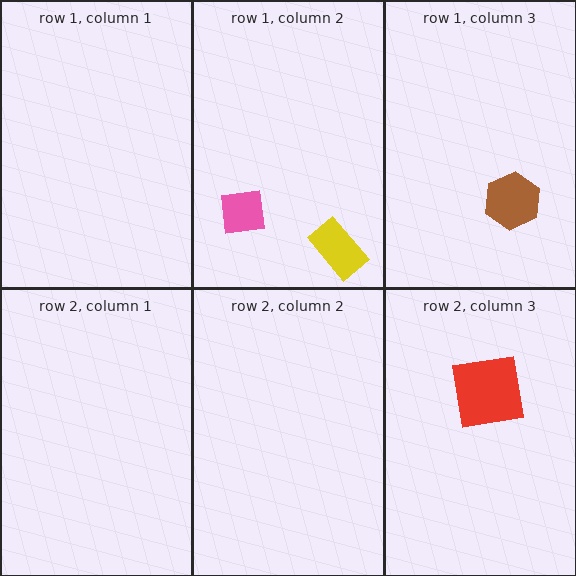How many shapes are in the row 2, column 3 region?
1.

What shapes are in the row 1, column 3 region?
The brown hexagon.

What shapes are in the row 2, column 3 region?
The red square.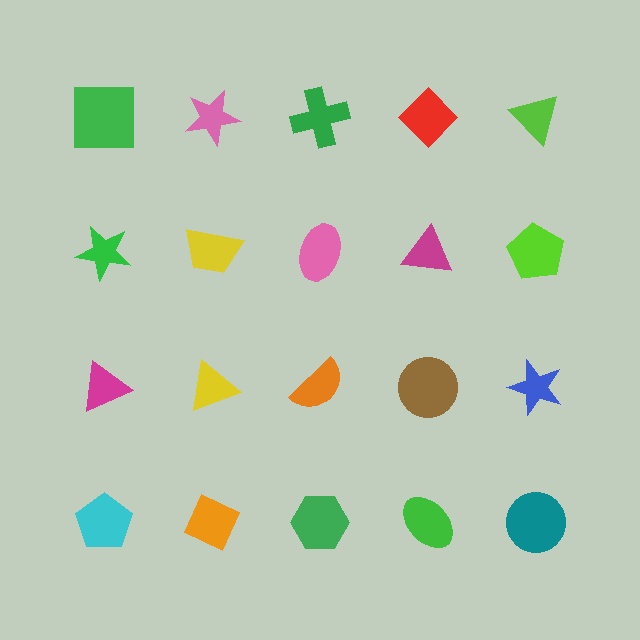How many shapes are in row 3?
5 shapes.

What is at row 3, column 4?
A brown circle.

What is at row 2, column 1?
A green star.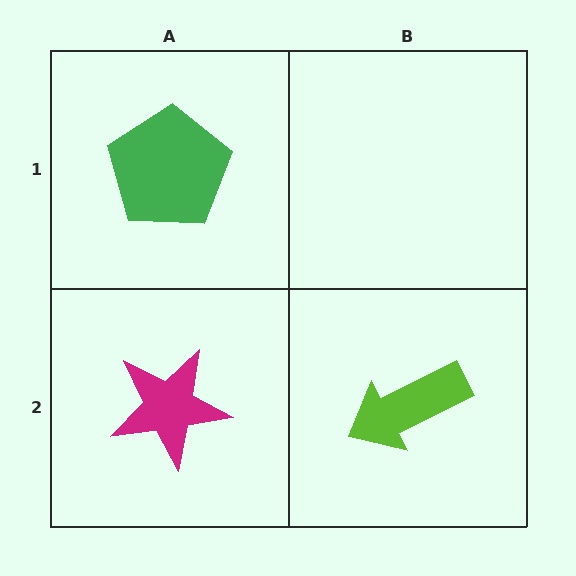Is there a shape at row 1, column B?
No, that cell is empty.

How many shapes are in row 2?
2 shapes.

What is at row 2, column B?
A lime arrow.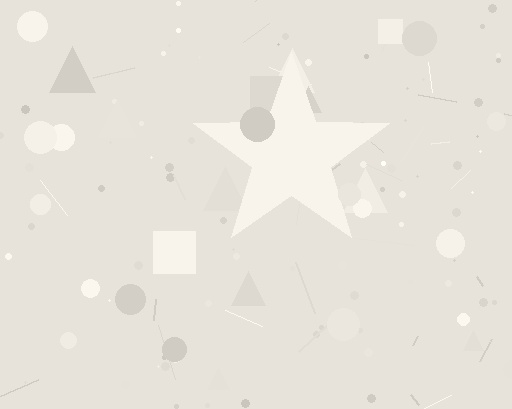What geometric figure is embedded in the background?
A star is embedded in the background.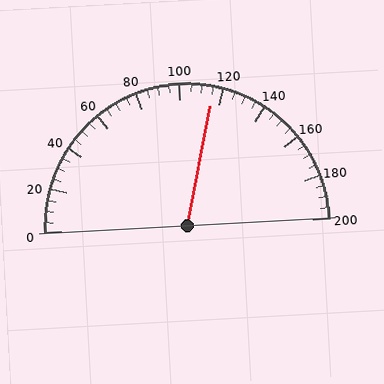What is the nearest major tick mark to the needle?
The nearest major tick mark is 120.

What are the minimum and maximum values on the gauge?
The gauge ranges from 0 to 200.